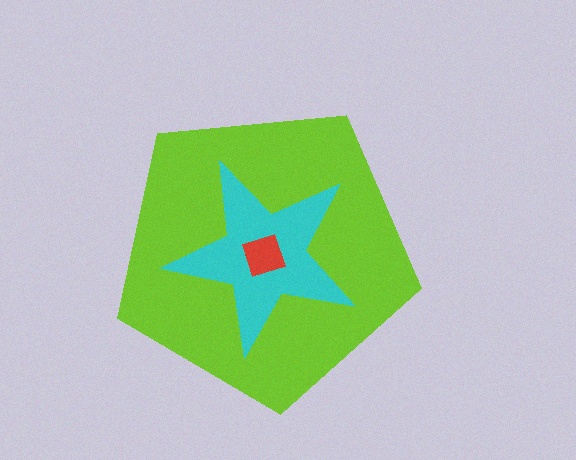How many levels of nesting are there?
3.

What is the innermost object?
The red diamond.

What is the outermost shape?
The lime pentagon.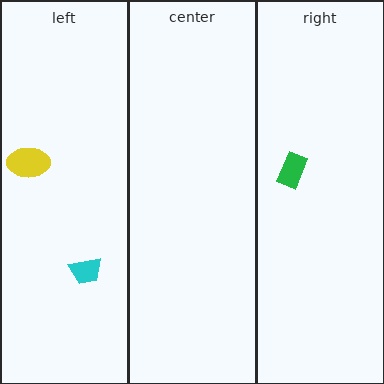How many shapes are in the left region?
2.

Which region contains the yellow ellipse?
The left region.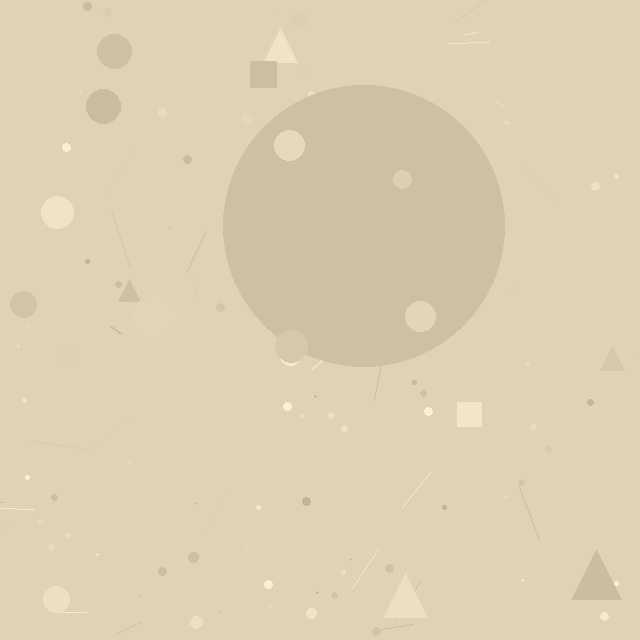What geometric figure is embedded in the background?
A circle is embedded in the background.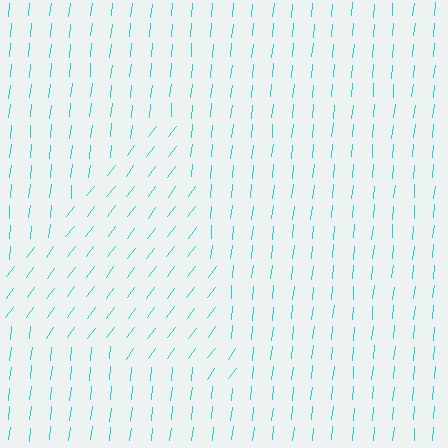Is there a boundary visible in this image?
Yes, there is a texture boundary formed by a change in line orientation.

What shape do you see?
I see a triangle.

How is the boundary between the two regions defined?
The boundary is defined purely by a change in line orientation (approximately 31 degrees difference). All lines are the same color and thickness.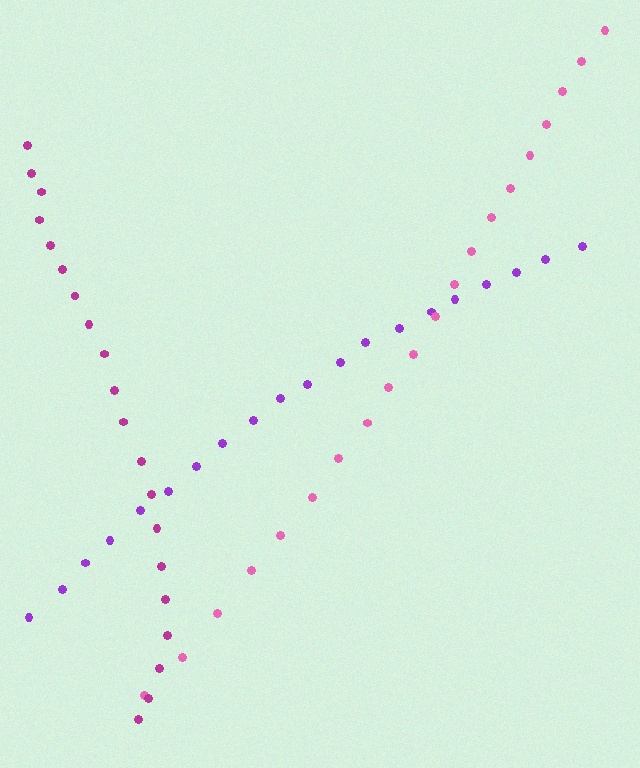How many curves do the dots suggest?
There are 3 distinct paths.